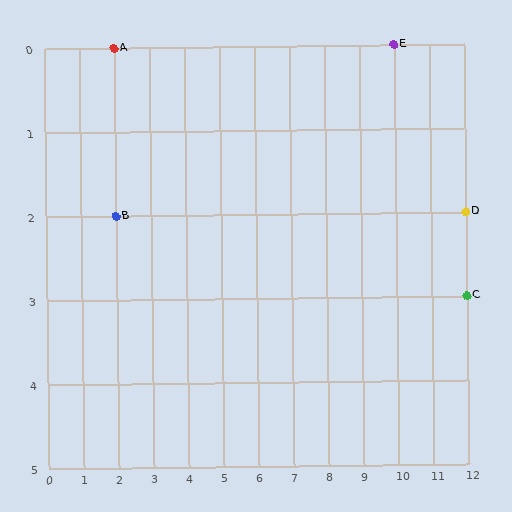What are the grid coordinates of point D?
Point D is at grid coordinates (12, 2).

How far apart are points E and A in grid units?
Points E and A are 8 columns apart.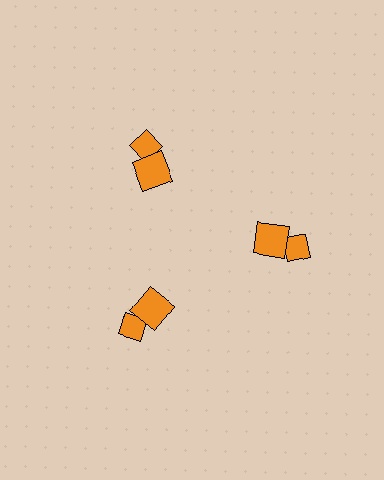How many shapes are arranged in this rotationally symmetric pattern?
There are 6 shapes, arranged in 3 groups of 2.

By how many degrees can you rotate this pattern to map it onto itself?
The pattern maps onto itself every 120 degrees of rotation.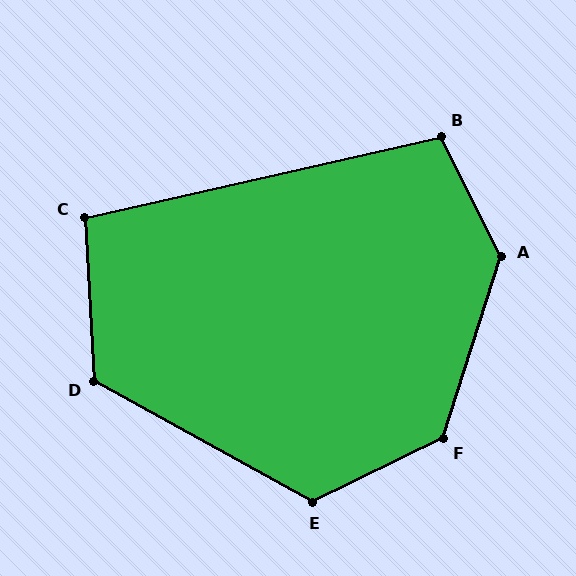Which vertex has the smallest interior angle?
C, at approximately 99 degrees.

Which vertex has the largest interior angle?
A, at approximately 136 degrees.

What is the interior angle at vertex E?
Approximately 125 degrees (obtuse).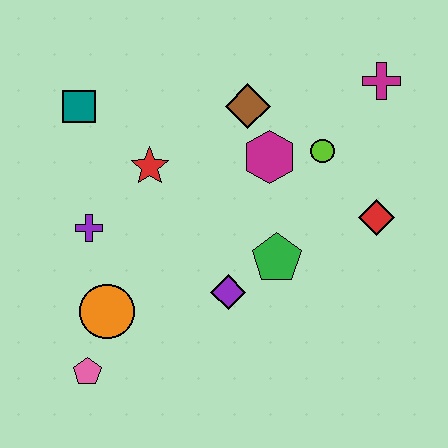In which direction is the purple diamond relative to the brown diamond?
The purple diamond is below the brown diamond.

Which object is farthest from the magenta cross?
The pink pentagon is farthest from the magenta cross.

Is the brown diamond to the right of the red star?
Yes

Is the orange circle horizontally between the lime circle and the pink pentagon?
Yes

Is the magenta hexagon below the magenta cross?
Yes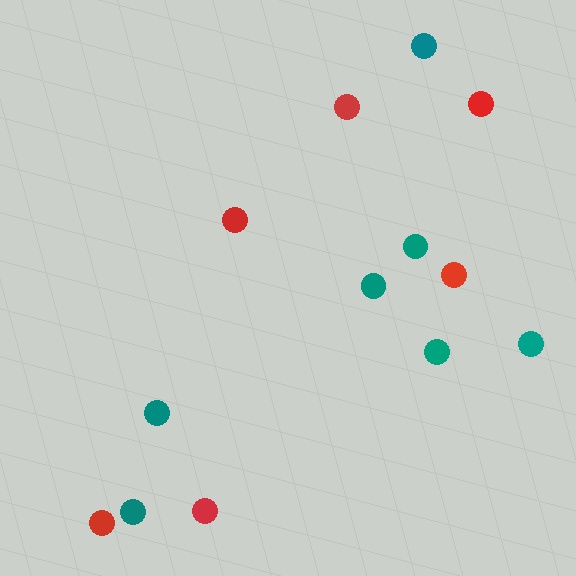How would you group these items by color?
There are 2 groups: one group of red circles (6) and one group of teal circles (7).